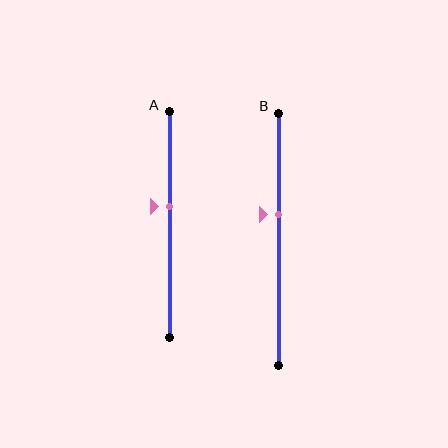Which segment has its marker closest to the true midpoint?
Segment A has its marker closest to the true midpoint.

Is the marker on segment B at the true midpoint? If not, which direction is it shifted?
No, the marker on segment B is shifted upward by about 10% of the segment length.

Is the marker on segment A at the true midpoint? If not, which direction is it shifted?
No, the marker on segment A is shifted upward by about 8% of the segment length.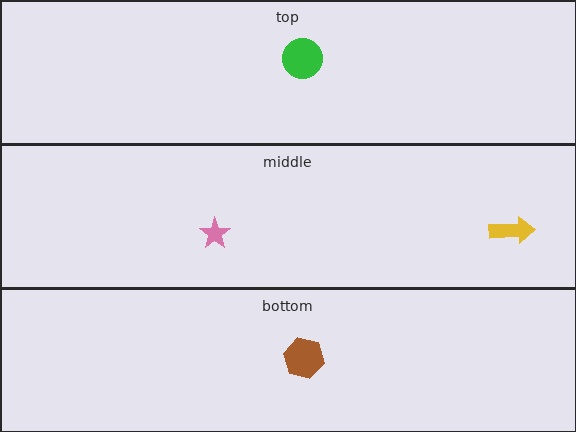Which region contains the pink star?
The middle region.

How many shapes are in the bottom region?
1.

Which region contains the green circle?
The top region.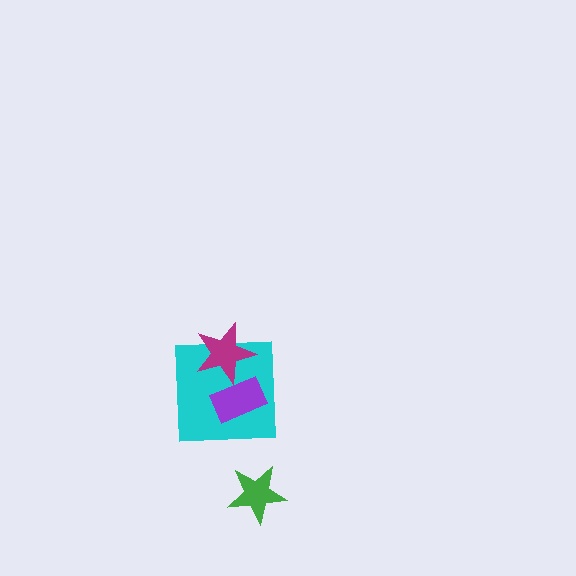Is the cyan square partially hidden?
Yes, it is partially covered by another shape.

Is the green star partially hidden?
No, no other shape covers it.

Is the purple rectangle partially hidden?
Yes, it is partially covered by another shape.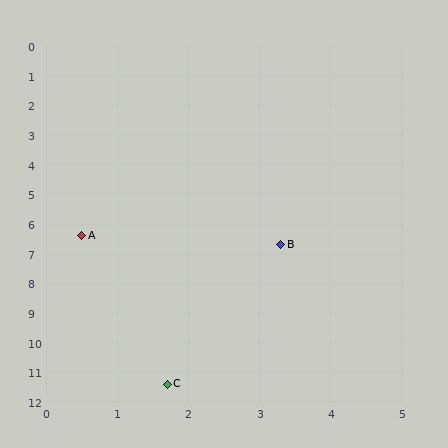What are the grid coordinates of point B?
Point B is at approximately (3.3, 6.7).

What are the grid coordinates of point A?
Point A is at approximately (0.5, 6.4).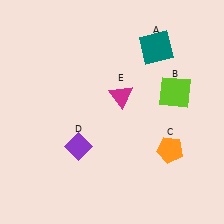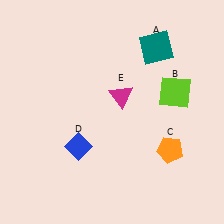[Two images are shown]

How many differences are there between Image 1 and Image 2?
There is 1 difference between the two images.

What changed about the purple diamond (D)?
In Image 1, D is purple. In Image 2, it changed to blue.